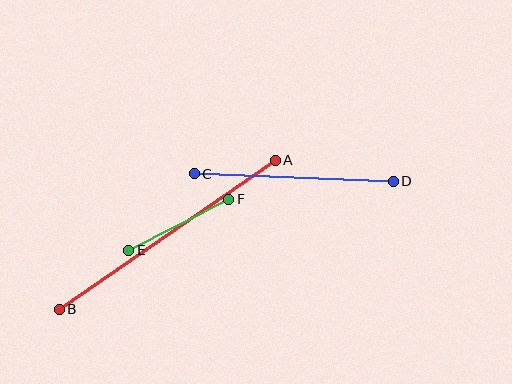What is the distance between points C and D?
The distance is approximately 199 pixels.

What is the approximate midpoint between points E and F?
The midpoint is at approximately (179, 225) pixels.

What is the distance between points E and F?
The distance is approximately 112 pixels.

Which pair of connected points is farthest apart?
Points A and B are farthest apart.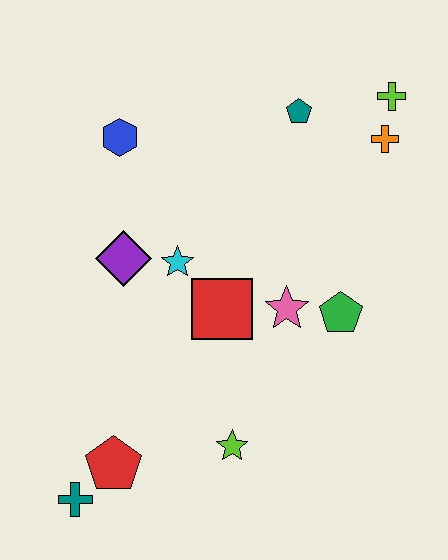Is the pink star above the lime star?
Yes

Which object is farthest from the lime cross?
The teal cross is farthest from the lime cross.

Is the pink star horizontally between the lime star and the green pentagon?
Yes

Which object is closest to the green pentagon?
The pink star is closest to the green pentagon.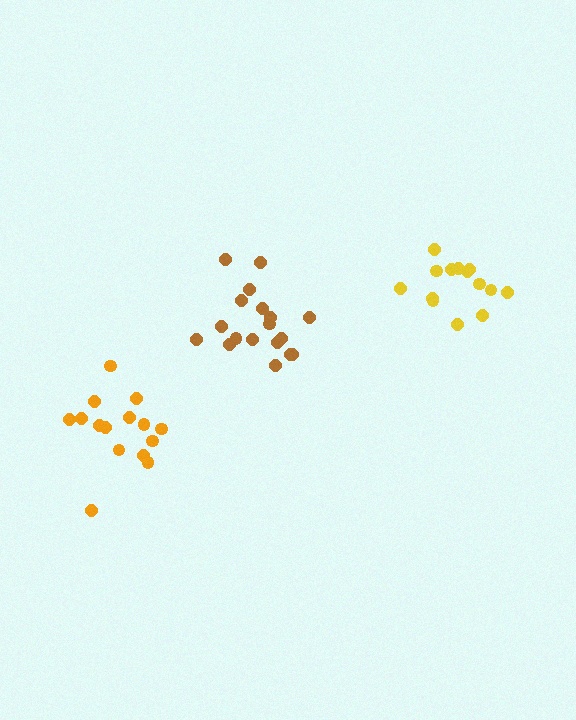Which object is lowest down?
The orange cluster is bottommost.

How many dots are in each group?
Group 1: 15 dots, Group 2: 18 dots, Group 3: 14 dots (47 total).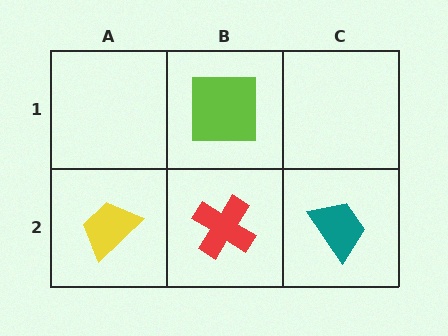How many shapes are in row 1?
1 shape.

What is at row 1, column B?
A lime square.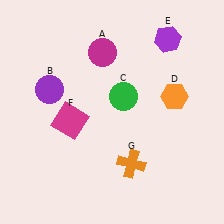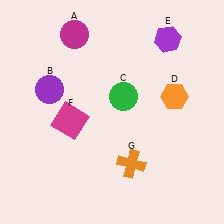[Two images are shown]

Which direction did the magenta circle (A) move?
The magenta circle (A) moved left.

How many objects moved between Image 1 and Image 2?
1 object moved between the two images.